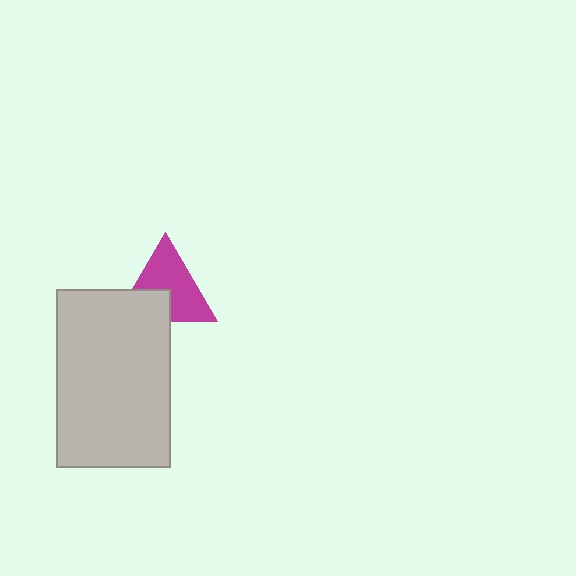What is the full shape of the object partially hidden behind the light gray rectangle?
The partially hidden object is a magenta triangle.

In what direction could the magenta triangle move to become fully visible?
The magenta triangle could move up. That would shift it out from behind the light gray rectangle entirely.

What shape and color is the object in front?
The object in front is a light gray rectangle.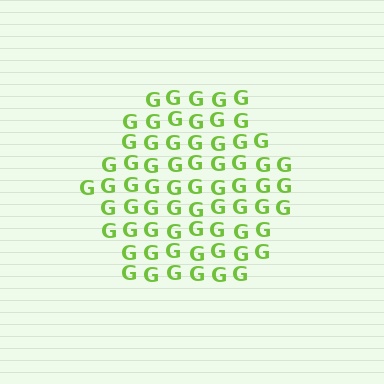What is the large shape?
The large shape is a hexagon.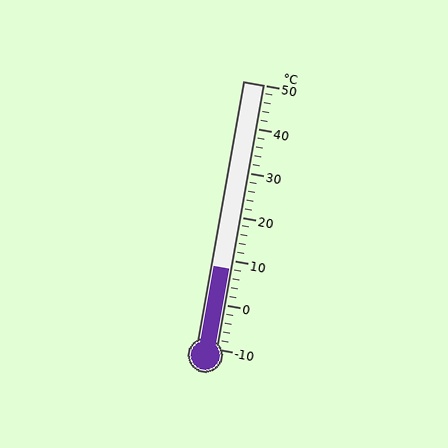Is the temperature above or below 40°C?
The temperature is below 40°C.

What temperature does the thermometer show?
The thermometer shows approximately 8°C.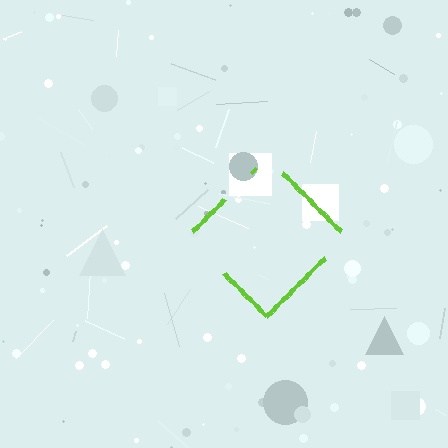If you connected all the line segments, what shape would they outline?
They would outline a diamond.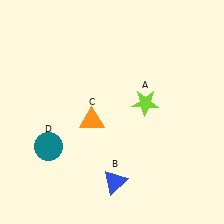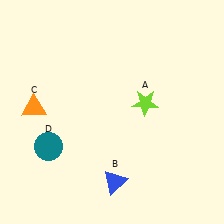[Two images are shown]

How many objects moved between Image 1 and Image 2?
1 object moved between the two images.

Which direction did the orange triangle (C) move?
The orange triangle (C) moved left.